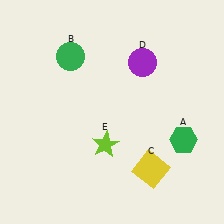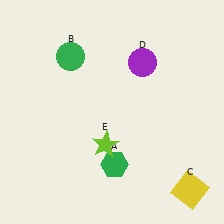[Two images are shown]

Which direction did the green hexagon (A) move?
The green hexagon (A) moved left.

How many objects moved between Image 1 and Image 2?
2 objects moved between the two images.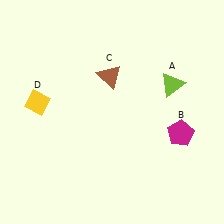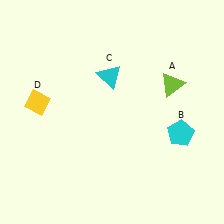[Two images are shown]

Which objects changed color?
B changed from magenta to cyan. C changed from brown to cyan.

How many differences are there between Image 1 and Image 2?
There are 2 differences between the two images.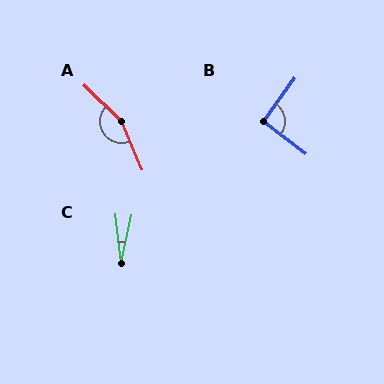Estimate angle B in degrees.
Approximately 92 degrees.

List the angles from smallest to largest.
C (19°), B (92°), A (157°).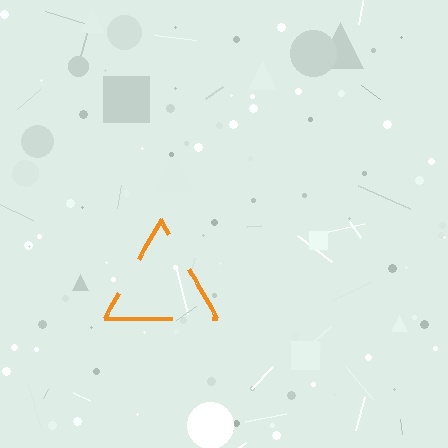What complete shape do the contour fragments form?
The contour fragments form a triangle.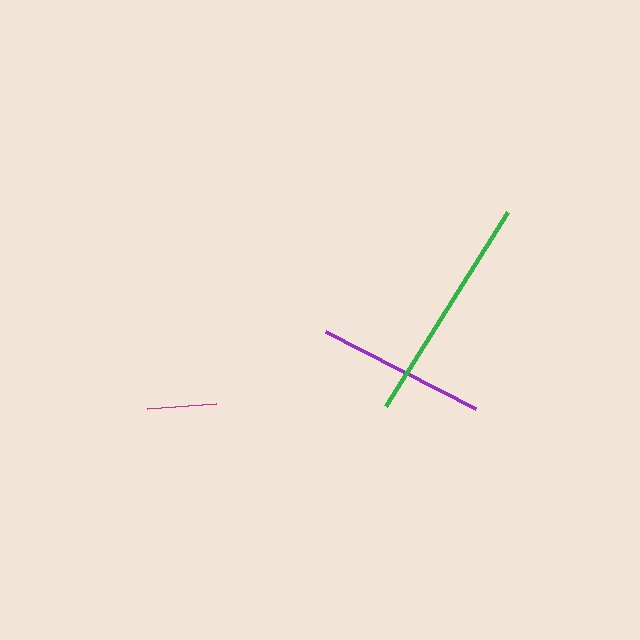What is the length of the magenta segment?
The magenta segment is approximately 70 pixels long.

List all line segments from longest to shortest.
From longest to shortest: green, purple, magenta.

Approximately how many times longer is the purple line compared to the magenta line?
The purple line is approximately 2.4 times the length of the magenta line.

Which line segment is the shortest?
The magenta line is the shortest at approximately 70 pixels.